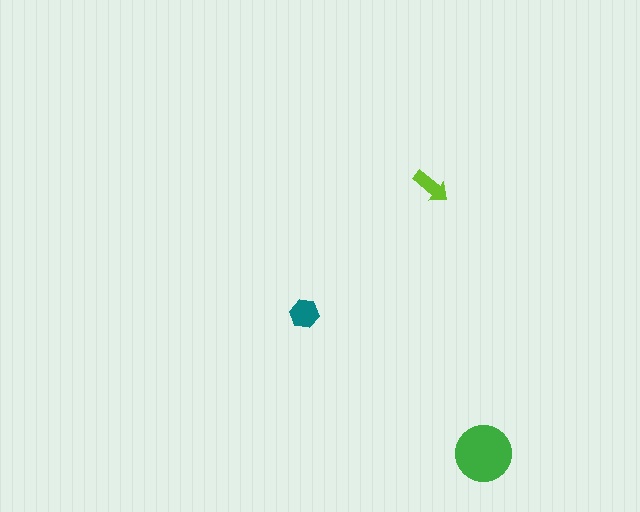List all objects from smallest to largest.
The lime arrow, the teal hexagon, the green circle.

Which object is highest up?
The lime arrow is topmost.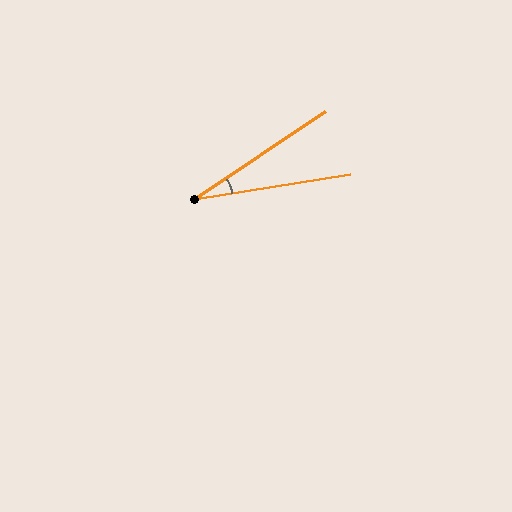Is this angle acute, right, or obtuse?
It is acute.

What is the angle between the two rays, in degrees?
Approximately 25 degrees.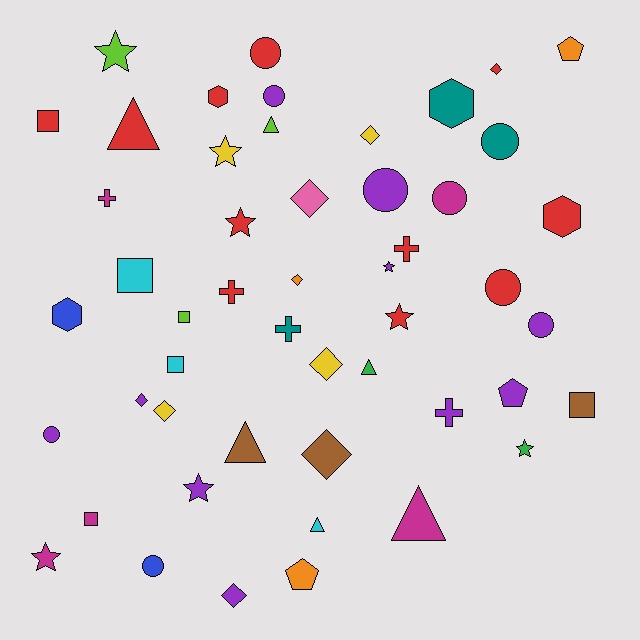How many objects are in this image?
There are 50 objects.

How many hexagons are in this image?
There are 4 hexagons.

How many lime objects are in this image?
There are 3 lime objects.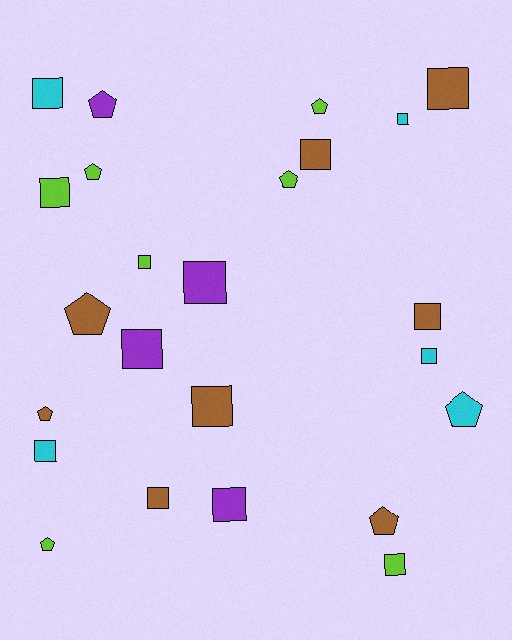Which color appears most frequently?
Brown, with 8 objects.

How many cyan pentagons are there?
There is 1 cyan pentagon.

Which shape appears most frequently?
Square, with 15 objects.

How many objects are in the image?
There are 24 objects.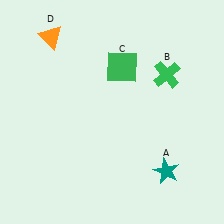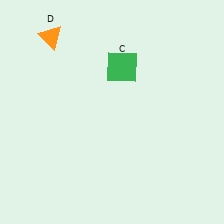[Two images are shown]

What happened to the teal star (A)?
The teal star (A) was removed in Image 2. It was in the bottom-right area of Image 1.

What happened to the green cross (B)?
The green cross (B) was removed in Image 2. It was in the top-right area of Image 1.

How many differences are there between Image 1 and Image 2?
There are 2 differences between the two images.